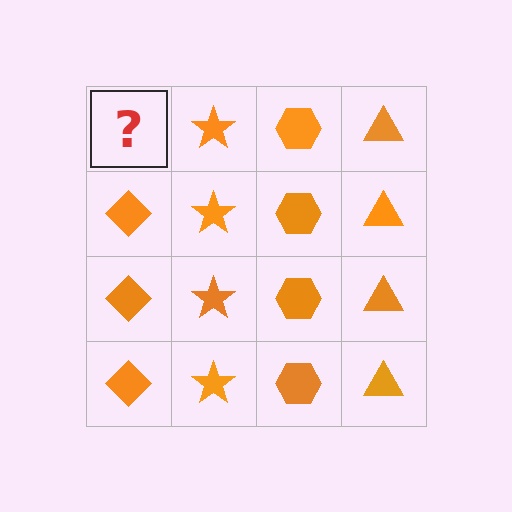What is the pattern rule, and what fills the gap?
The rule is that each column has a consistent shape. The gap should be filled with an orange diamond.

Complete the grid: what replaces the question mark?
The question mark should be replaced with an orange diamond.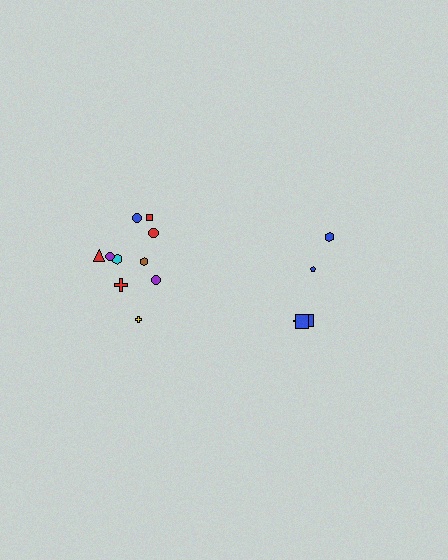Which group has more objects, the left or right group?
The left group.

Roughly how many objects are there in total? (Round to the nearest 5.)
Roughly 15 objects in total.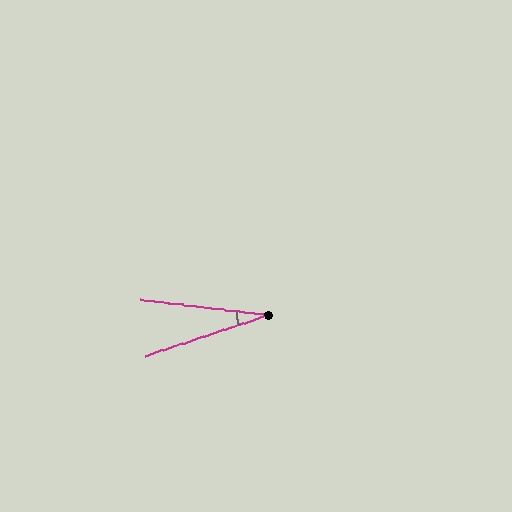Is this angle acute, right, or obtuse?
It is acute.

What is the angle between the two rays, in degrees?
Approximately 25 degrees.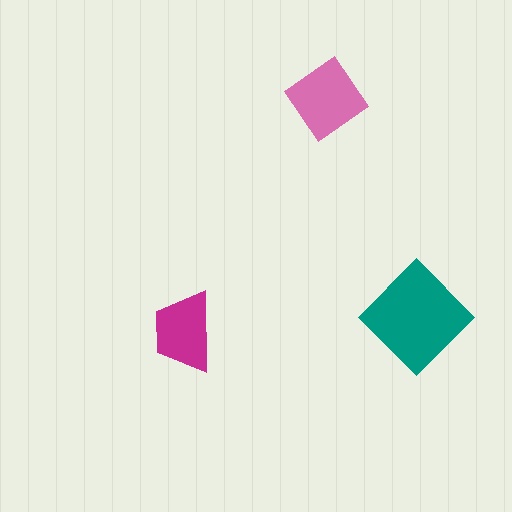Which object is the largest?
The teal diamond.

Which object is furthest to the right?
The teal diamond is rightmost.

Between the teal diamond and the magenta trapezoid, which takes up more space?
The teal diamond.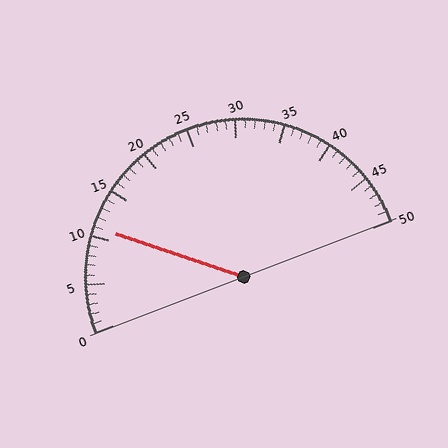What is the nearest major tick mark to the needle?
The nearest major tick mark is 10.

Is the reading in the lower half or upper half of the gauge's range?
The reading is in the lower half of the range (0 to 50).